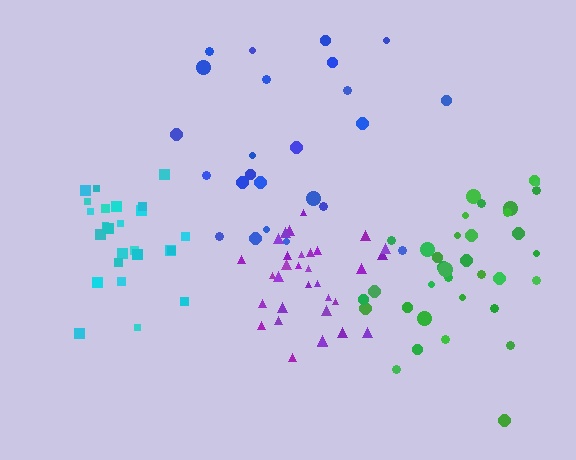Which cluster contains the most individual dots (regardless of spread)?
Green (35).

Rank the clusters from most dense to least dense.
purple, cyan, green, blue.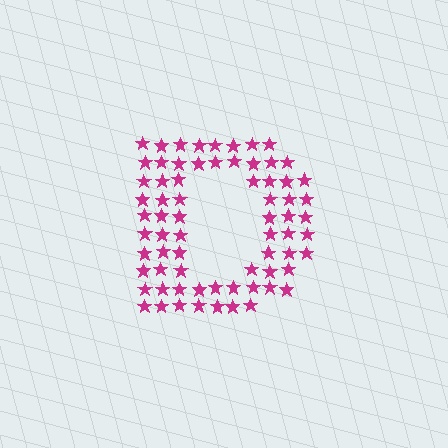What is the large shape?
The large shape is the letter D.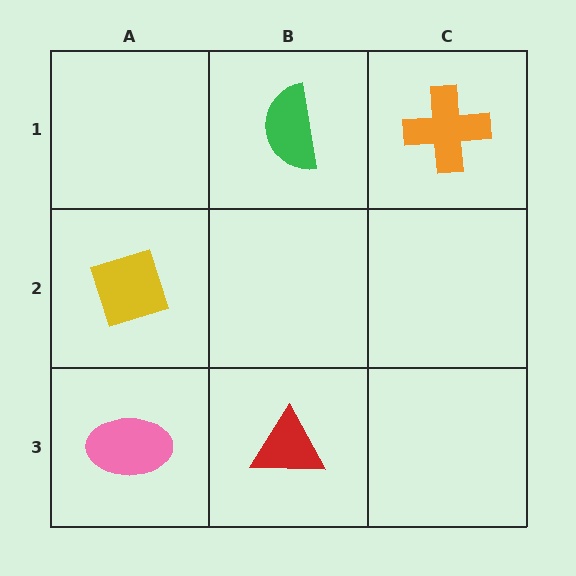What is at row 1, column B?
A green semicircle.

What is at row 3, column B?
A red triangle.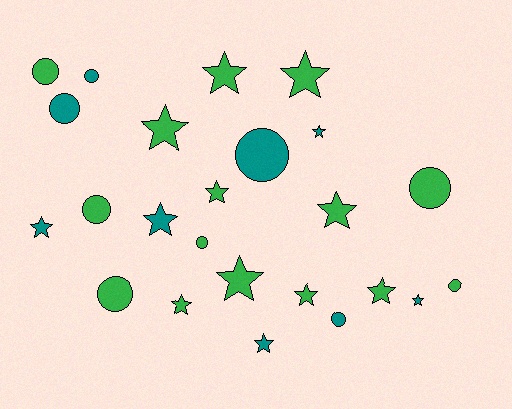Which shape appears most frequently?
Star, with 14 objects.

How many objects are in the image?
There are 24 objects.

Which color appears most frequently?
Green, with 15 objects.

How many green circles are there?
There are 6 green circles.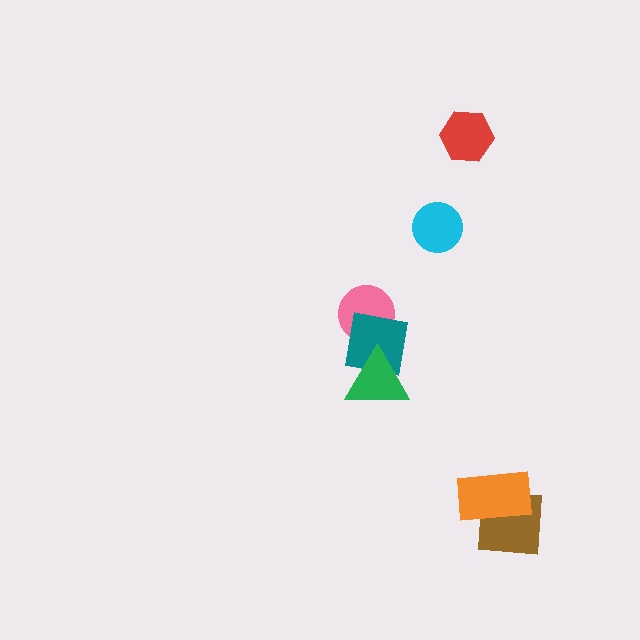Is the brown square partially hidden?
Yes, it is partially covered by another shape.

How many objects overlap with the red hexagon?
0 objects overlap with the red hexagon.